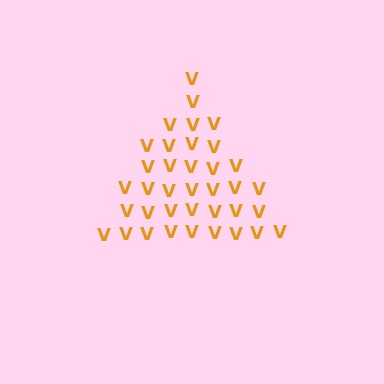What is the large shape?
The large shape is a triangle.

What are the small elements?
The small elements are letter V's.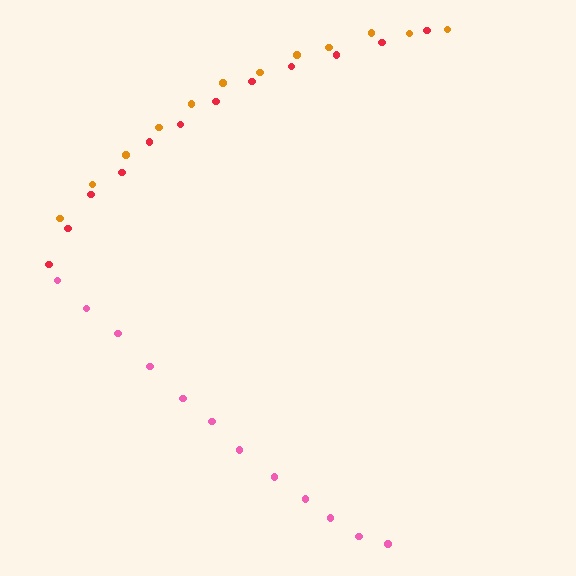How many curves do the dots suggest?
There are 3 distinct paths.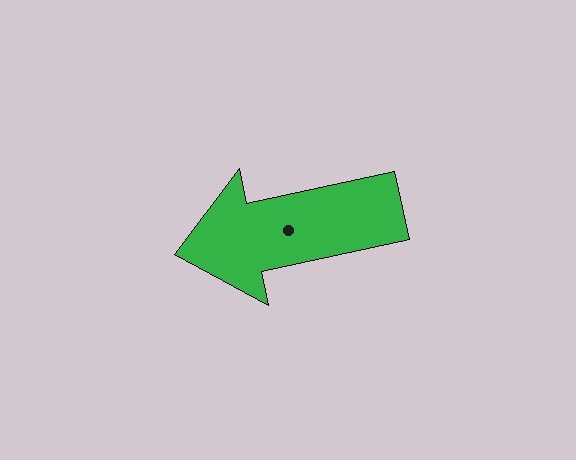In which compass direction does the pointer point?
West.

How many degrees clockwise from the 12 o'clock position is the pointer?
Approximately 258 degrees.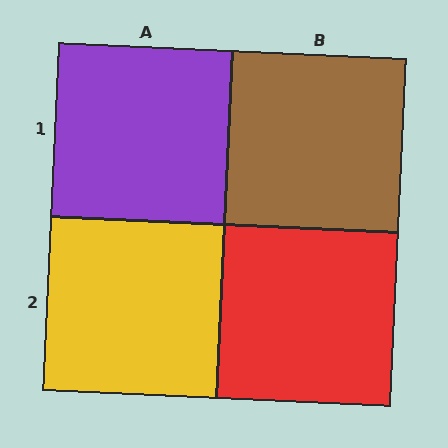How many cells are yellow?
1 cell is yellow.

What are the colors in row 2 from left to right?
Yellow, red.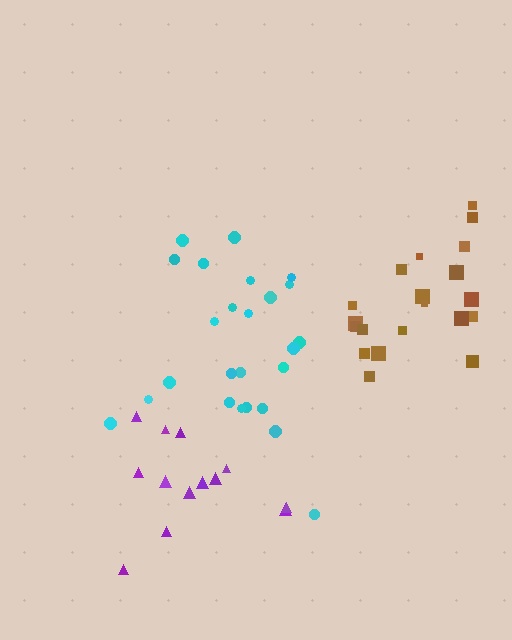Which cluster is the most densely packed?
Brown.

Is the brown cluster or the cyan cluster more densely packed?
Brown.